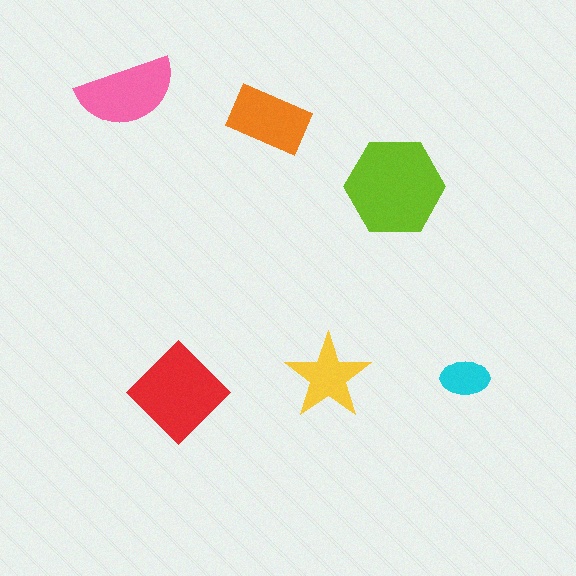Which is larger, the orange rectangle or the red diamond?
The red diamond.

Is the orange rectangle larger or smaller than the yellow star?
Larger.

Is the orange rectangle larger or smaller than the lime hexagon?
Smaller.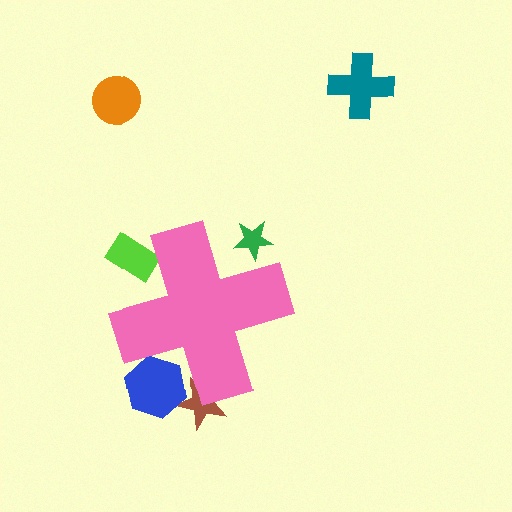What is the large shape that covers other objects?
A pink cross.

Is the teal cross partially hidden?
No, the teal cross is fully visible.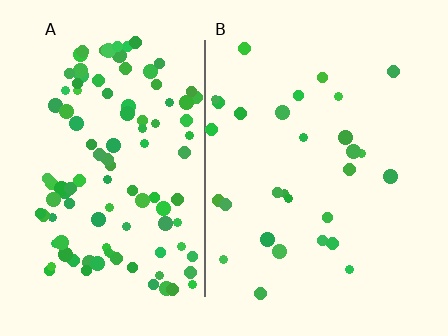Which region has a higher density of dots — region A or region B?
A (the left).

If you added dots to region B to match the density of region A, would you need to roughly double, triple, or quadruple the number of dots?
Approximately quadruple.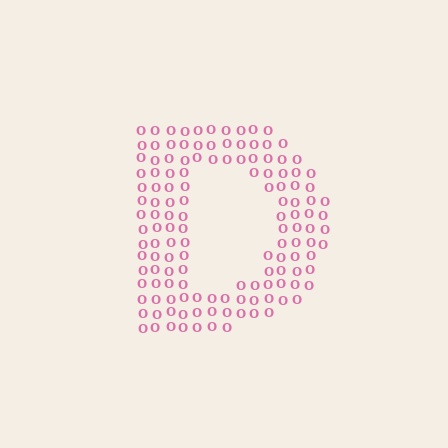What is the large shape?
The large shape is the letter D.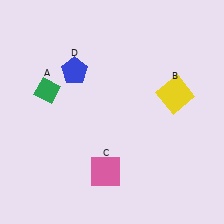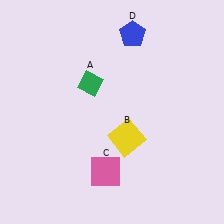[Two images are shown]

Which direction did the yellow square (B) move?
The yellow square (B) moved left.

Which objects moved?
The objects that moved are: the green diamond (A), the yellow square (B), the blue pentagon (D).